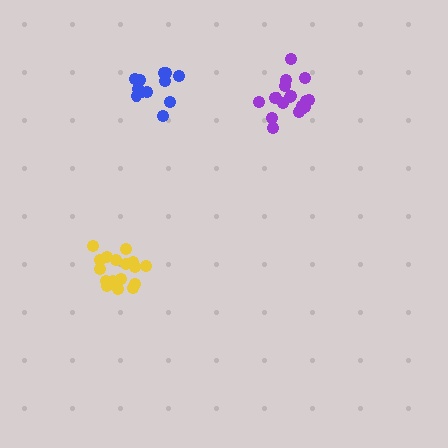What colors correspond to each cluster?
The clusters are colored: purple, yellow, blue.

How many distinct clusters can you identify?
There are 3 distinct clusters.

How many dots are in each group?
Group 1: 18 dots, Group 2: 17 dots, Group 3: 12 dots (47 total).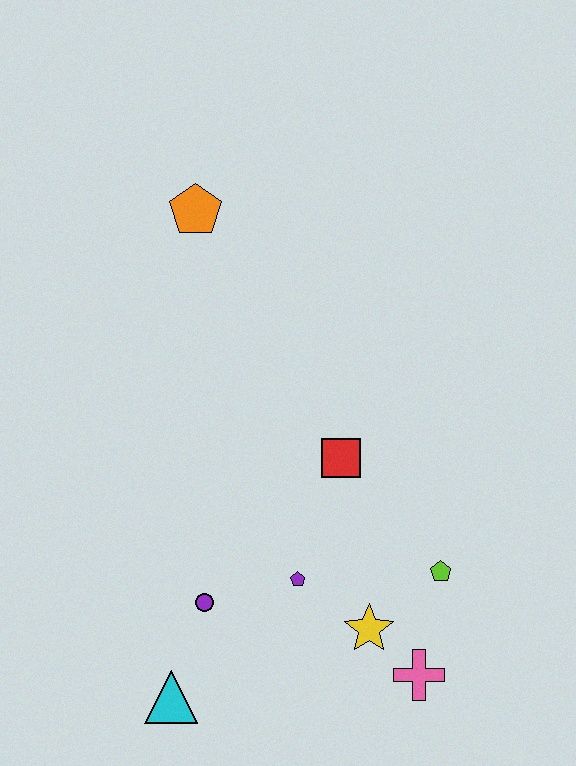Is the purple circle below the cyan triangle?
No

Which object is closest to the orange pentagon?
The red square is closest to the orange pentagon.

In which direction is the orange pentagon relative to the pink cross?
The orange pentagon is above the pink cross.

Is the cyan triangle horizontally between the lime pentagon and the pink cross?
No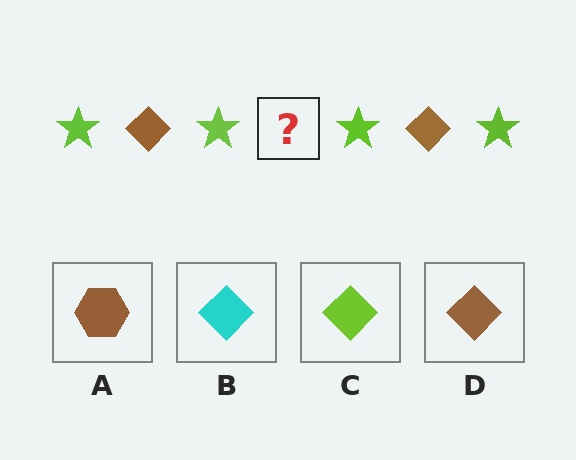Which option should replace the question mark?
Option D.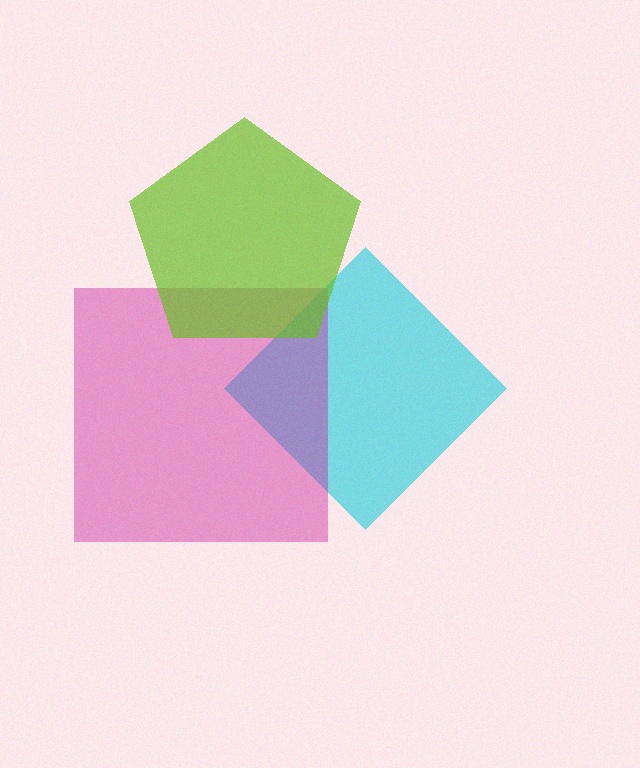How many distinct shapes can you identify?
There are 3 distinct shapes: a cyan diamond, a magenta square, a lime pentagon.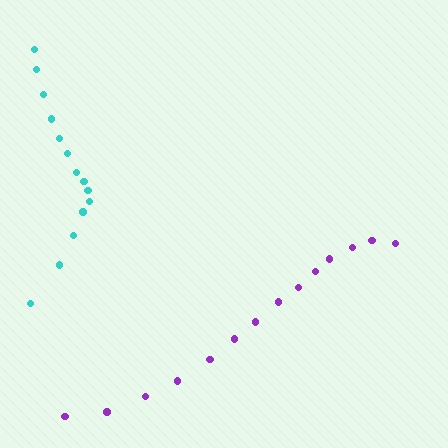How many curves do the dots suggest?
There are 2 distinct paths.